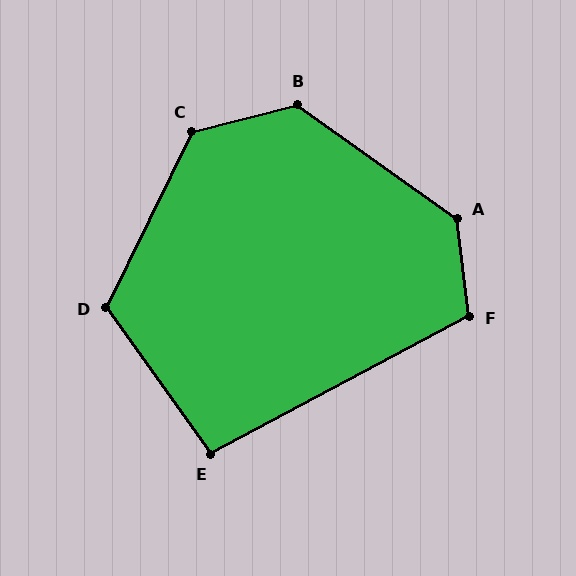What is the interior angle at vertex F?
Approximately 111 degrees (obtuse).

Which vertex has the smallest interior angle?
E, at approximately 97 degrees.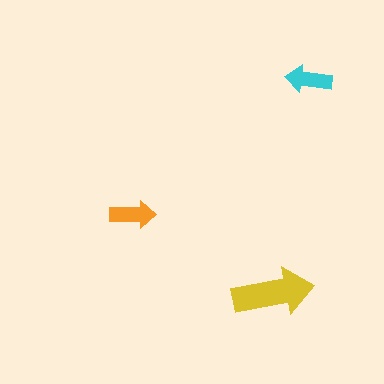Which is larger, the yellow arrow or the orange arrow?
The yellow one.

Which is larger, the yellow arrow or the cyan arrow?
The yellow one.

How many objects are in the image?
There are 3 objects in the image.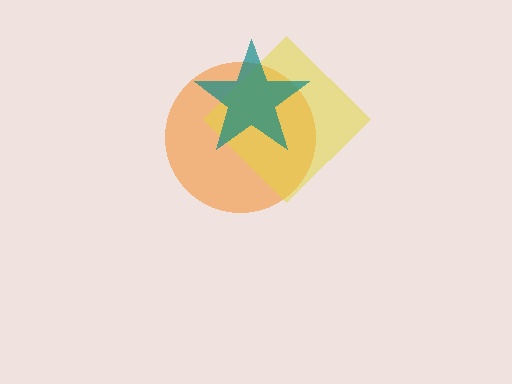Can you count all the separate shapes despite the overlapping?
Yes, there are 3 separate shapes.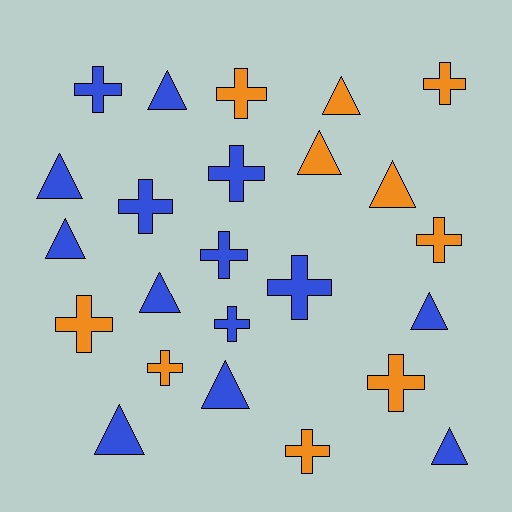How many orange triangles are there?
There are 3 orange triangles.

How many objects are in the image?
There are 24 objects.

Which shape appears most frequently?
Cross, with 13 objects.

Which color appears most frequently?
Blue, with 14 objects.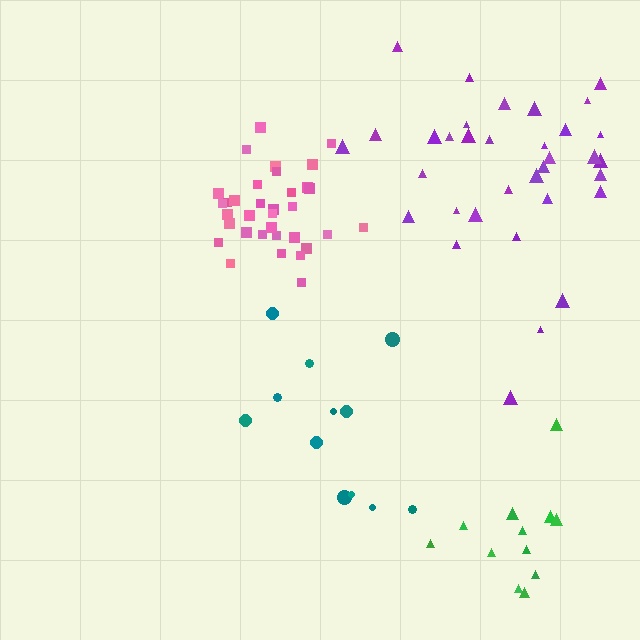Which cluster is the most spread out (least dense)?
Teal.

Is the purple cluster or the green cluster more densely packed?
Purple.